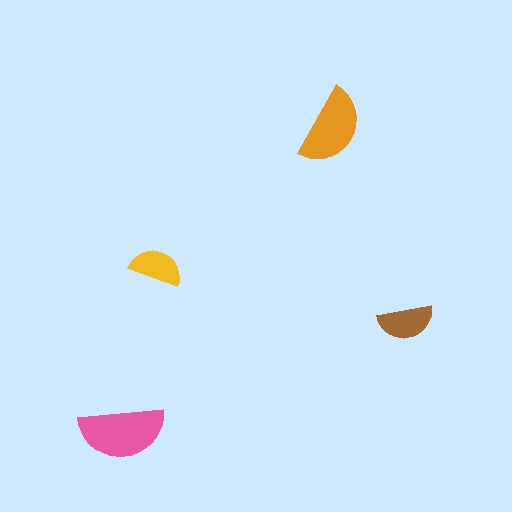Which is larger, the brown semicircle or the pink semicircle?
The pink one.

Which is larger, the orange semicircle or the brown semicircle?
The orange one.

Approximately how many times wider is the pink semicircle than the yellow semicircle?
About 1.5 times wider.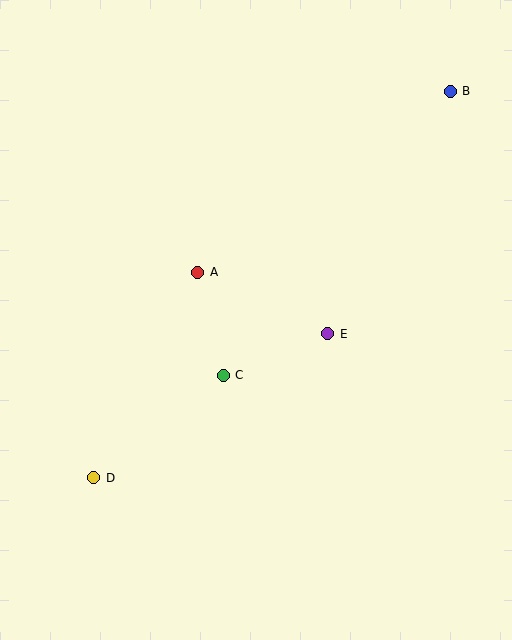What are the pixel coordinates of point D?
Point D is at (94, 478).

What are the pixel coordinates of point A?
Point A is at (198, 272).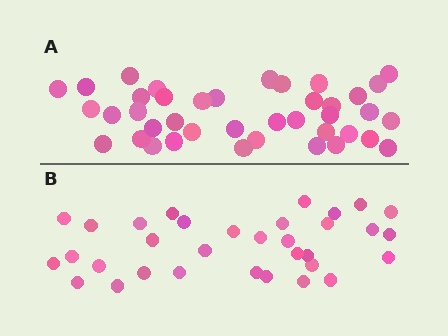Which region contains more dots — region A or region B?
Region A (the top region) has more dots.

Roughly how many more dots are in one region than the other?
Region A has roughly 8 or so more dots than region B.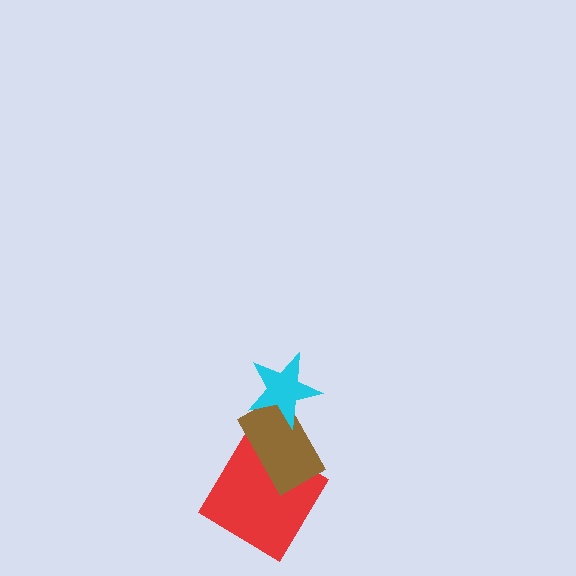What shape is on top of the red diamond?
The brown rectangle is on top of the red diamond.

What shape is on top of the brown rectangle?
The cyan star is on top of the brown rectangle.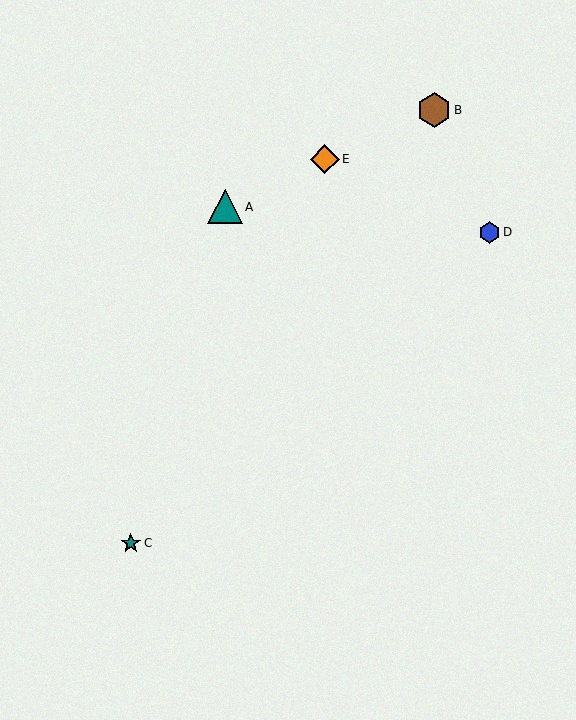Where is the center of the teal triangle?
The center of the teal triangle is at (225, 207).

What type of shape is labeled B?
Shape B is a brown hexagon.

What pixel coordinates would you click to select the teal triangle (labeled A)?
Click at (225, 207) to select the teal triangle A.